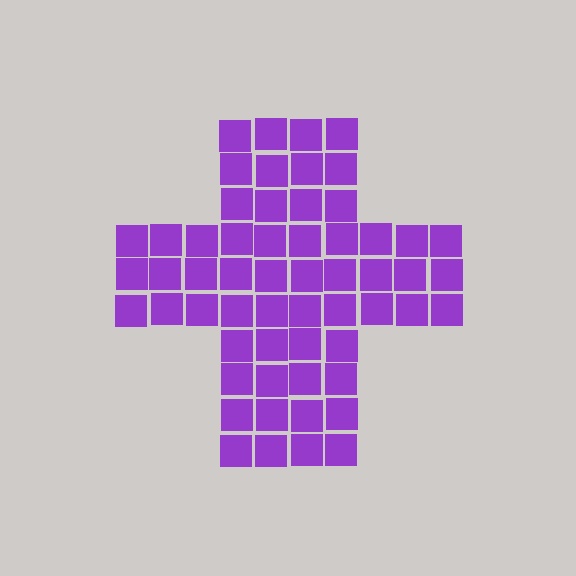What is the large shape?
The large shape is a cross.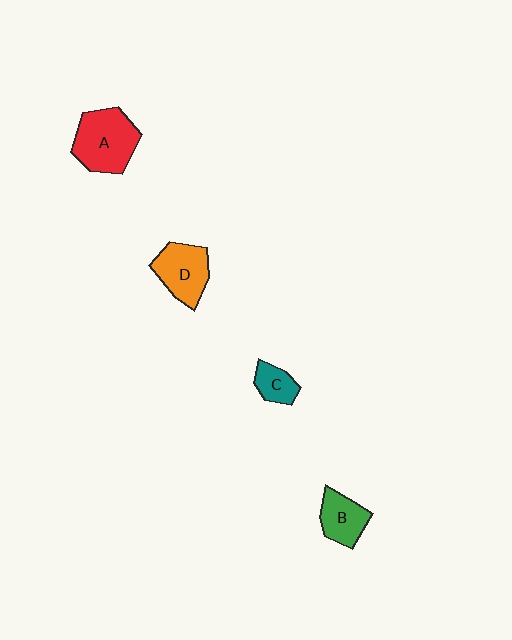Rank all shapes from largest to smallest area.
From largest to smallest: A (red), D (orange), B (green), C (teal).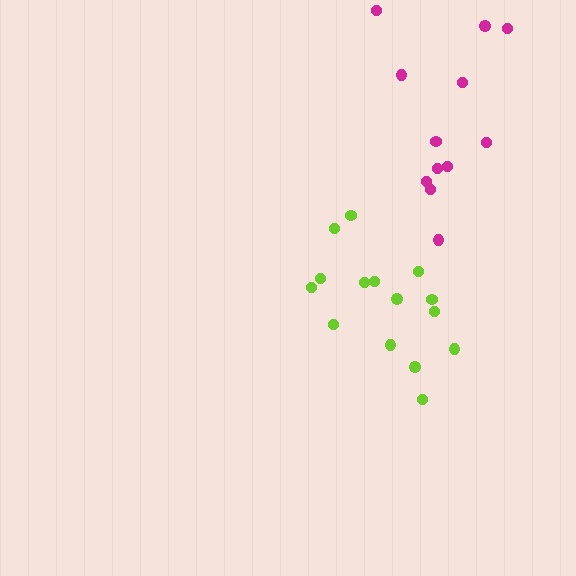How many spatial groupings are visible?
There are 2 spatial groupings.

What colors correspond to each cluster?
The clusters are colored: lime, magenta.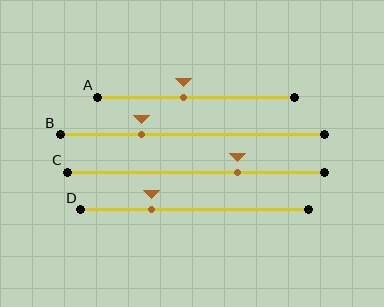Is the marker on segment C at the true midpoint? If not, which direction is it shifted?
No, the marker on segment C is shifted to the right by about 17% of the segment length.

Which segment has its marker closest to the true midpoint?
Segment A has its marker closest to the true midpoint.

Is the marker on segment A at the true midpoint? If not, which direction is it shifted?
No, the marker on segment A is shifted to the left by about 6% of the segment length.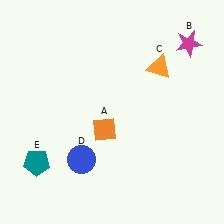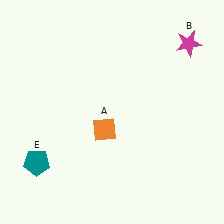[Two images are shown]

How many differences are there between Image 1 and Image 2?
There are 2 differences between the two images.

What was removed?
The blue circle (D), the orange triangle (C) were removed in Image 2.